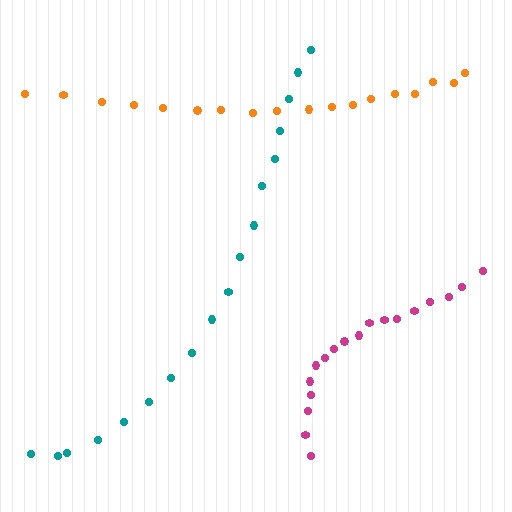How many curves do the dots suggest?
There are 3 distinct paths.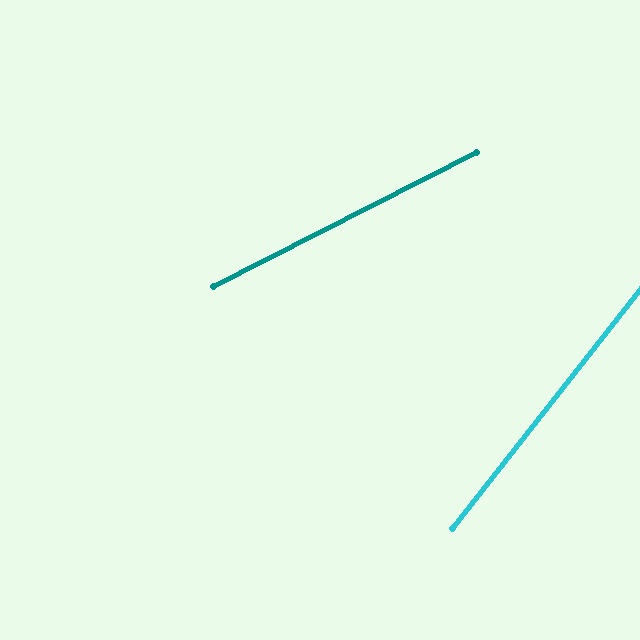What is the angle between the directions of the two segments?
Approximately 25 degrees.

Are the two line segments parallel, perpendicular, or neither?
Neither parallel nor perpendicular — they differ by about 25°.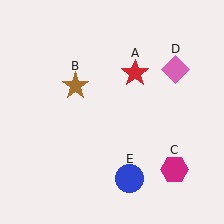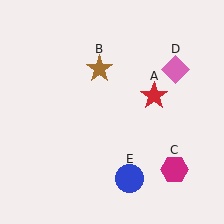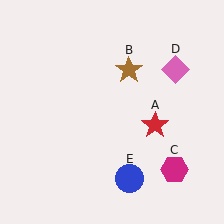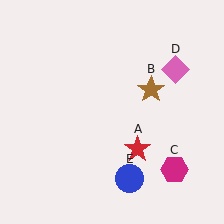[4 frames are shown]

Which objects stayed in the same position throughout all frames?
Magenta hexagon (object C) and pink diamond (object D) and blue circle (object E) remained stationary.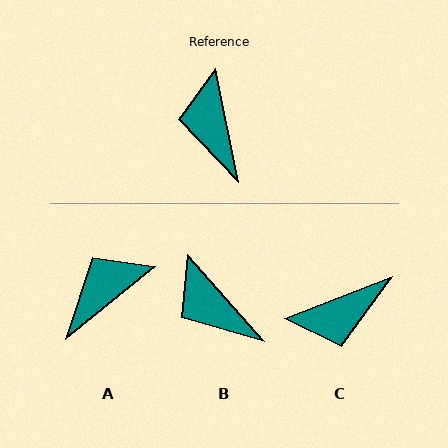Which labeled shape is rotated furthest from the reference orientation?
C, about 100 degrees away.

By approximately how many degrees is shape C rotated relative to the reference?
Approximately 100 degrees counter-clockwise.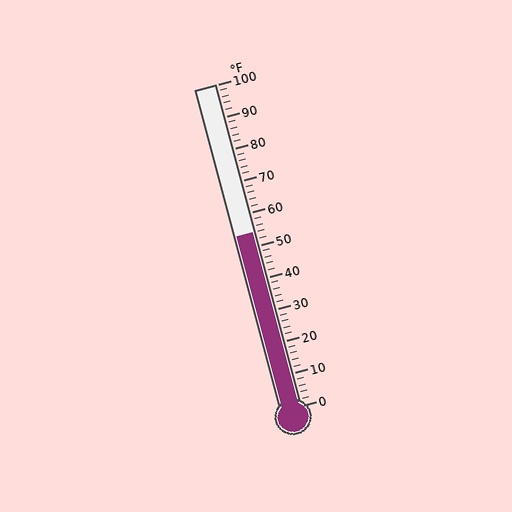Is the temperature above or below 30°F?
The temperature is above 30°F.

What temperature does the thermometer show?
The thermometer shows approximately 54°F.